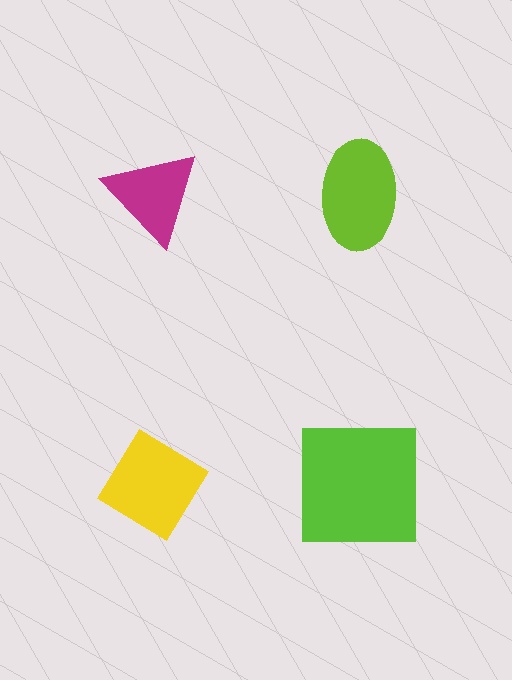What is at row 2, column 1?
A yellow diamond.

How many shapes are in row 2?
2 shapes.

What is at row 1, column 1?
A magenta triangle.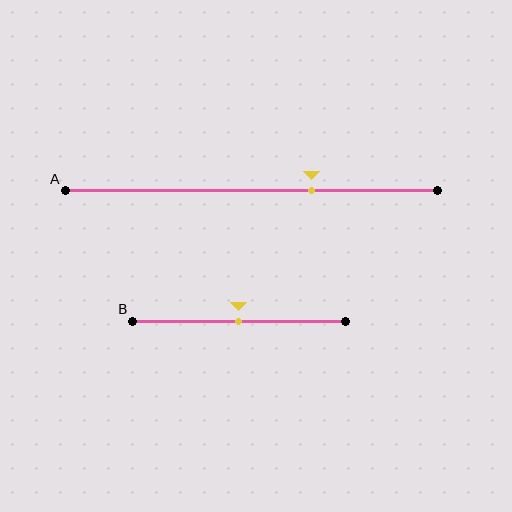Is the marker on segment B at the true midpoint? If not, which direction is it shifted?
Yes, the marker on segment B is at the true midpoint.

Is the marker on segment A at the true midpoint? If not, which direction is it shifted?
No, the marker on segment A is shifted to the right by about 16% of the segment length.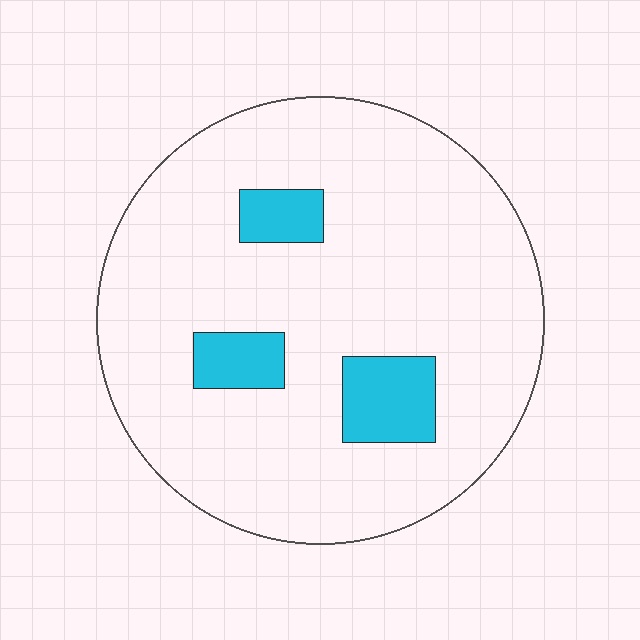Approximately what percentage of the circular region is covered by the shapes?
Approximately 10%.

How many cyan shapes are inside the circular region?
3.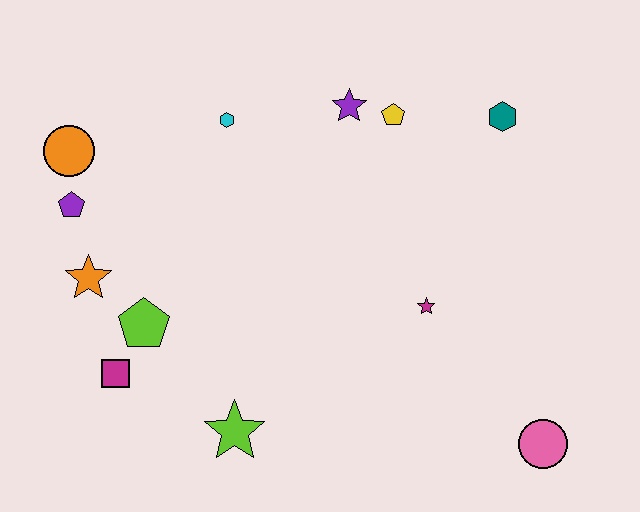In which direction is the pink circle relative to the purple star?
The pink circle is below the purple star.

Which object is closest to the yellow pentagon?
The purple star is closest to the yellow pentagon.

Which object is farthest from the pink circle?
The orange circle is farthest from the pink circle.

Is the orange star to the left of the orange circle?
No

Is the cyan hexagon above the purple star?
No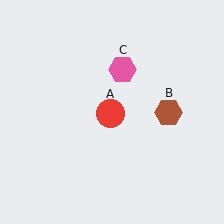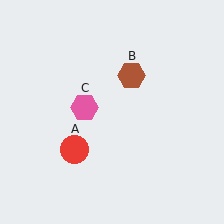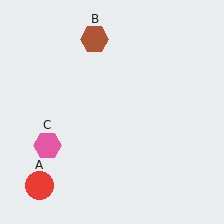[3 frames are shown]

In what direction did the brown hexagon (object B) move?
The brown hexagon (object B) moved up and to the left.